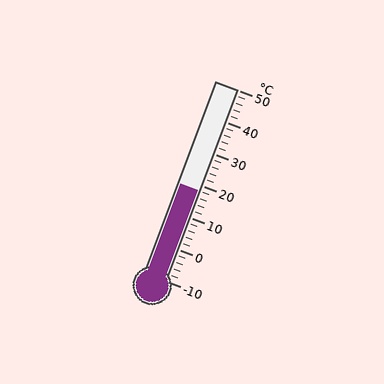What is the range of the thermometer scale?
The thermometer scale ranges from -10°C to 50°C.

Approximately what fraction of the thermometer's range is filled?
The thermometer is filled to approximately 45% of its range.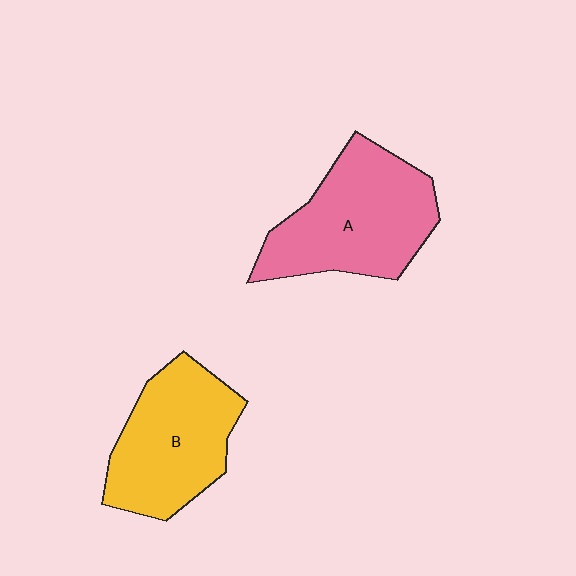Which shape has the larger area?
Shape A (pink).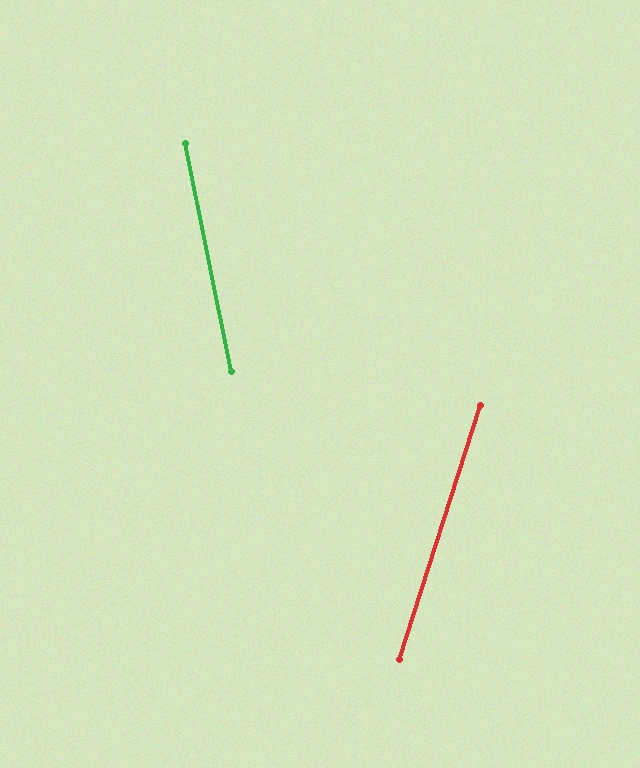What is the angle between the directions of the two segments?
Approximately 29 degrees.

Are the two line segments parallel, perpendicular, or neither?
Neither parallel nor perpendicular — they differ by about 29°.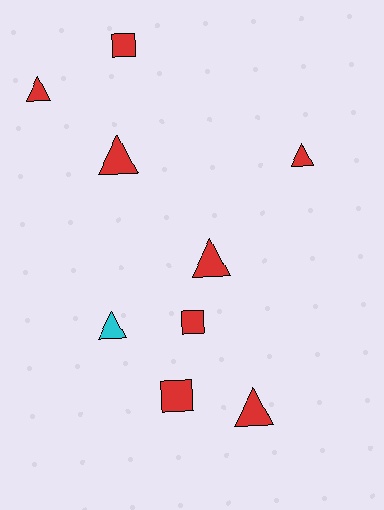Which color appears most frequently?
Red, with 8 objects.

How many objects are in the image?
There are 9 objects.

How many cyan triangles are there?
There is 1 cyan triangle.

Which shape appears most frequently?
Triangle, with 6 objects.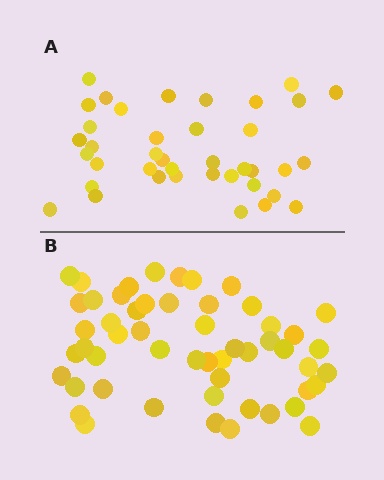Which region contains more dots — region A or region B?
Region B (the bottom region) has more dots.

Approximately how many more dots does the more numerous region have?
Region B has approximately 15 more dots than region A.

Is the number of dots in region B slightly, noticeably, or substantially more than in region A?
Region B has noticeably more, but not dramatically so. The ratio is roughly 1.4 to 1.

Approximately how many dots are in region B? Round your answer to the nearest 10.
About 50 dots. (The exact count is 53, which rounds to 50.)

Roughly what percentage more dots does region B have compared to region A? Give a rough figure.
About 35% more.